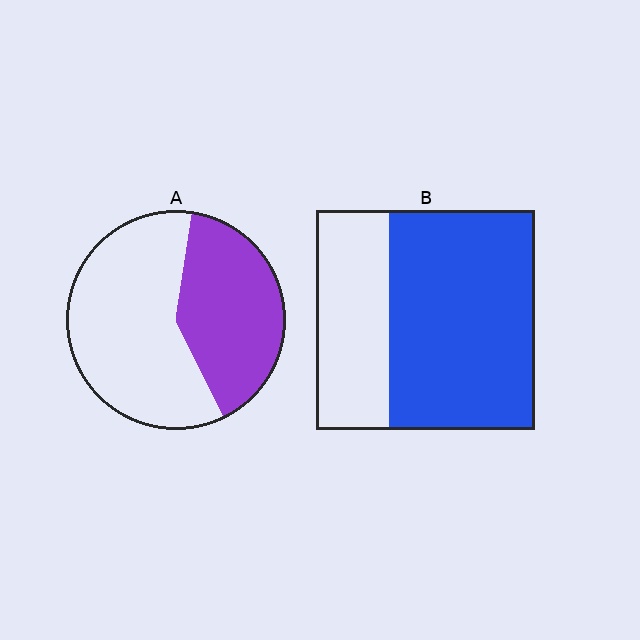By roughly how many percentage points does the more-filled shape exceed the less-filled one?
By roughly 25 percentage points (B over A).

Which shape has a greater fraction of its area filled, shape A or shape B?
Shape B.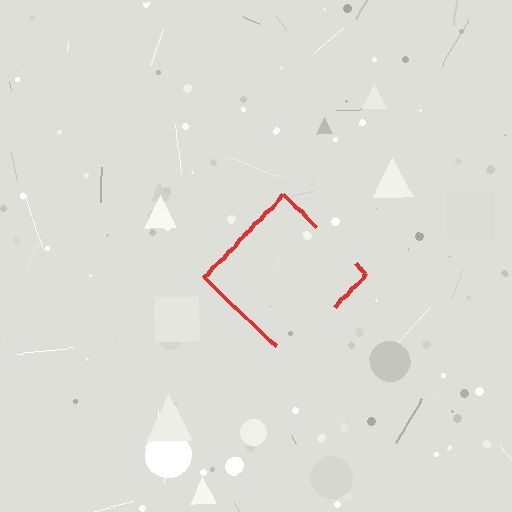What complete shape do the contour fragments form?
The contour fragments form a diamond.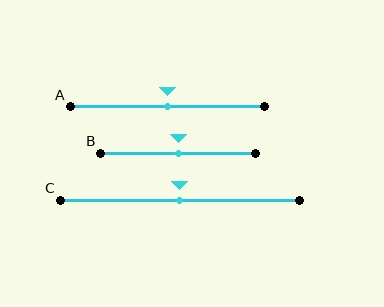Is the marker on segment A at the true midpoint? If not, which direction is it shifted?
Yes, the marker on segment A is at the true midpoint.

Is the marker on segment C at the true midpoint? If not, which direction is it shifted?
Yes, the marker on segment C is at the true midpoint.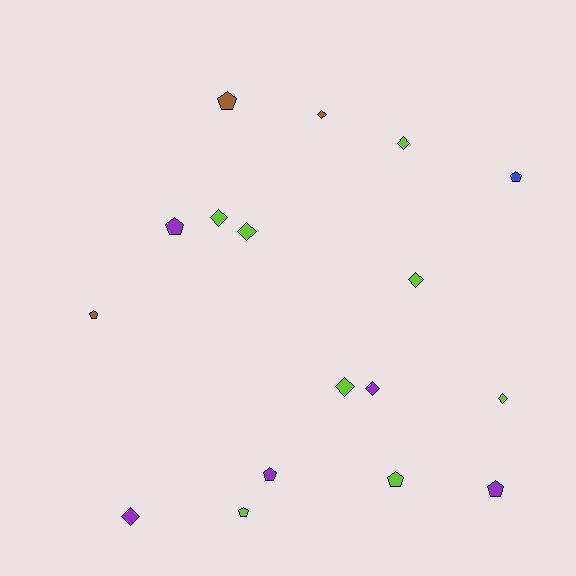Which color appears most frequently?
Lime, with 8 objects.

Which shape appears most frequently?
Diamond, with 9 objects.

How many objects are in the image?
There are 17 objects.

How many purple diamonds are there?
There are 2 purple diamonds.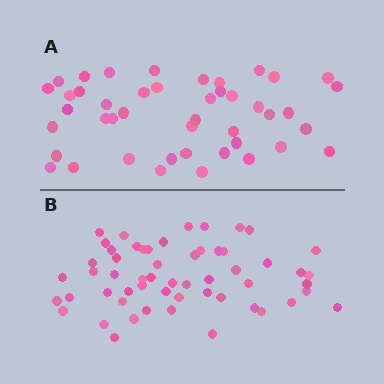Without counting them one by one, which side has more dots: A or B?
Region B (the bottom region) has more dots.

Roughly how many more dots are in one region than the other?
Region B has roughly 12 or so more dots than region A.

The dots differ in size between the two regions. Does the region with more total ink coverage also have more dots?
No. Region A has more total ink coverage because its dots are larger, but region B actually contains more individual dots. Total area can be misleading — the number of items is what matters here.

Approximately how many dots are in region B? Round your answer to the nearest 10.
About 60 dots. (The exact count is 56, which rounds to 60.)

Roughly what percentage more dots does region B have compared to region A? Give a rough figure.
About 25% more.